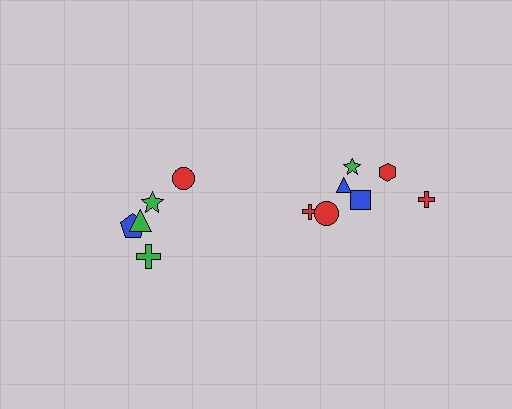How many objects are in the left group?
There are 5 objects.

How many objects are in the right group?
There are 7 objects.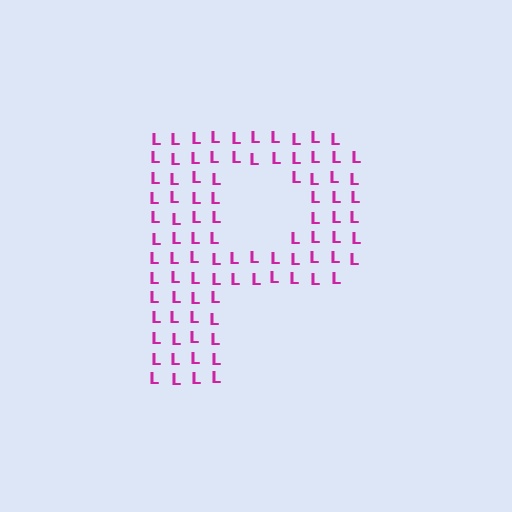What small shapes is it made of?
It is made of small letter L's.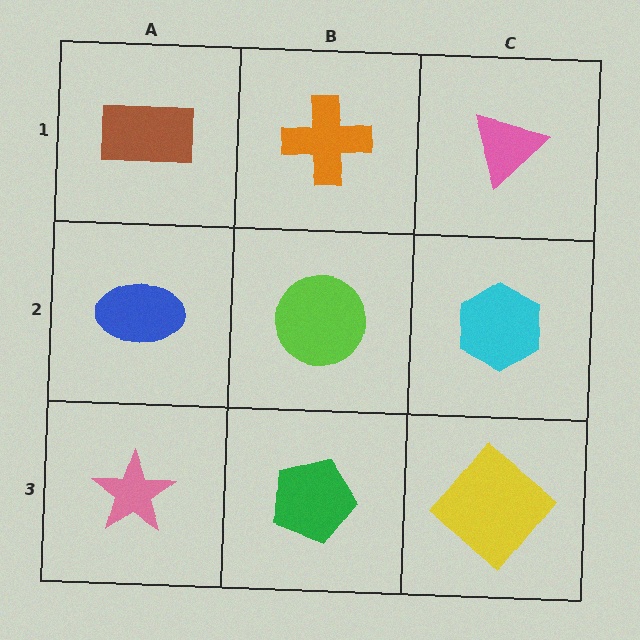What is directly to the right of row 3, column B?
A yellow diamond.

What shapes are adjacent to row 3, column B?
A lime circle (row 2, column B), a pink star (row 3, column A), a yellow diamond (row 3, column C).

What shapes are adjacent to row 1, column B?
A lime circle (row 2, column B), a brown rectangle (row 1, column A), a pink triangle (row 1, column C).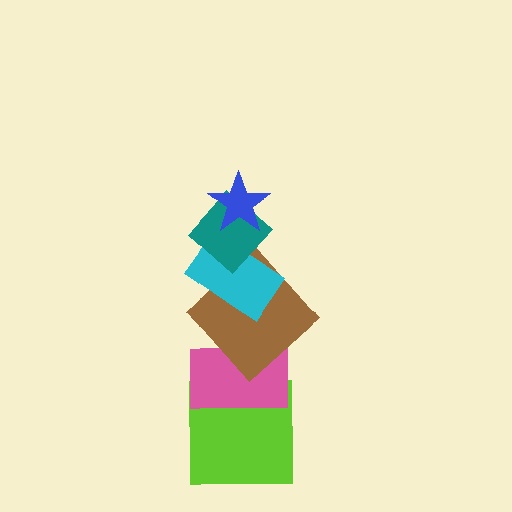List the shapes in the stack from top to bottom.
From top to bottom: the blue star, the teal diamond, the cyan rectangle, the brown diamond, the pink rectangle, the lime square.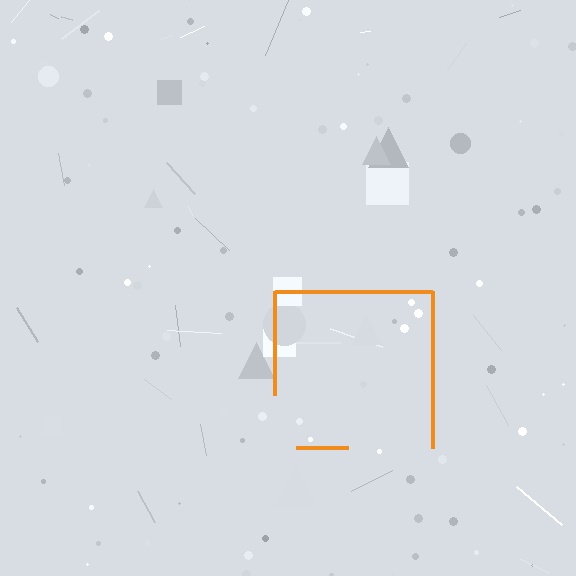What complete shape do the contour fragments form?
The contour fragments form a square.